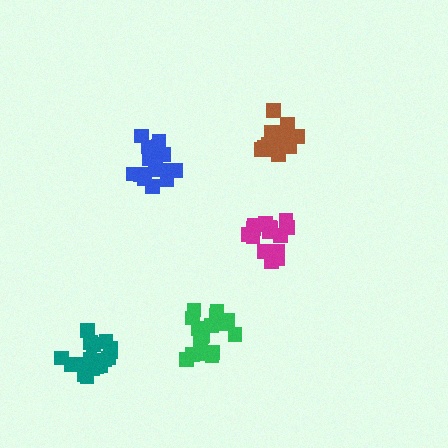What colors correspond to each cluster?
The clusters are colored: blue, teal, green, magenta, brown.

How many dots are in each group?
Group 1: 16 dots, Group 2: 18 dots, Group 3: 19 dots, Group 4: 16 dots, Group 5: 14 dots (83 total).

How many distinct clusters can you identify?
There are 5 distinct clusters.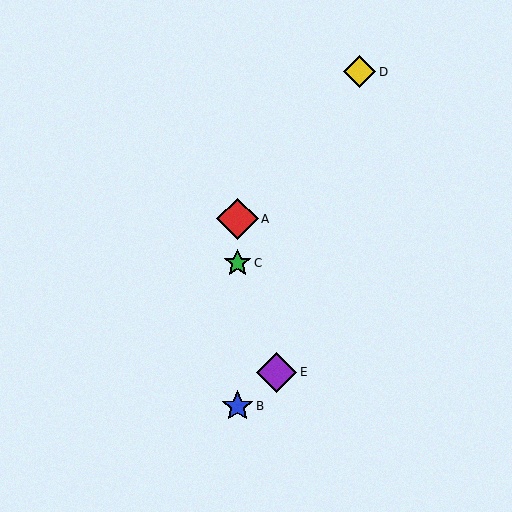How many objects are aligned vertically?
3 objects (A, B, C) are aligned vertically.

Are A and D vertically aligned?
No, A is at x≈238 and D is at x≈360.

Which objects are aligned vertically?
Objects A, B, C are aligned vertically.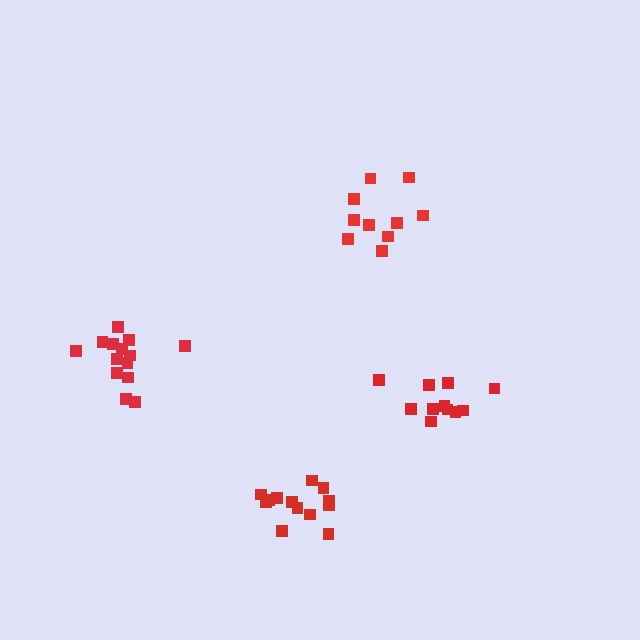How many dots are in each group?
Group 1: 14 dots, Group 2: 10 dots, Group 3: 11 dots, Group 4: 13 dots (48 total).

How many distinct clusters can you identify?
There are 4 distinct clusters.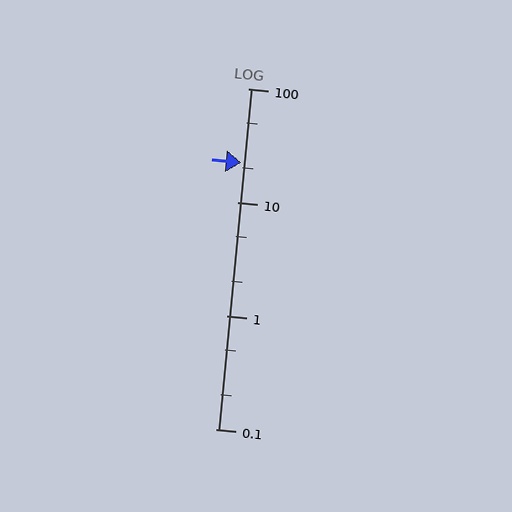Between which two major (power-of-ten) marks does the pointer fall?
The pointer is between 10 and 100.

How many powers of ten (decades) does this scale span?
The scale spans 3 decades, from 0.1 to 100.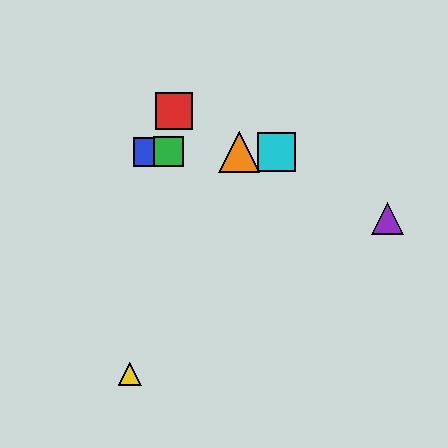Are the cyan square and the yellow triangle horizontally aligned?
No, the cyan square is at y≈152 and the yellow triangle is at y≈374.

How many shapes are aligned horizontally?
4 shapes (the blue square, the green square, the orange triangle, the cyan square) are aligned horizontally.